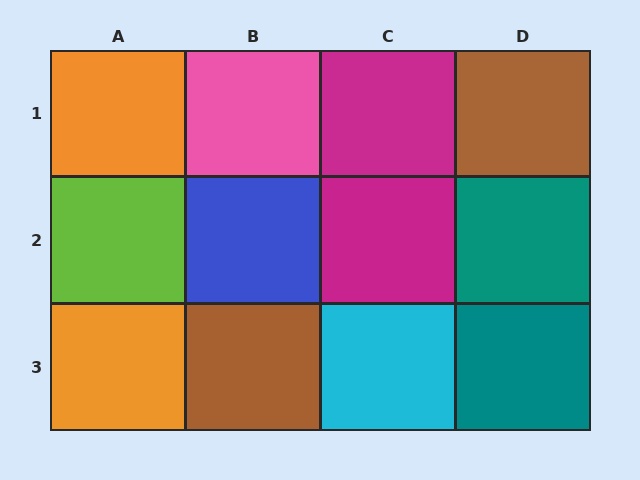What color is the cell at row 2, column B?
Blue.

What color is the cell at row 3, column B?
Brown.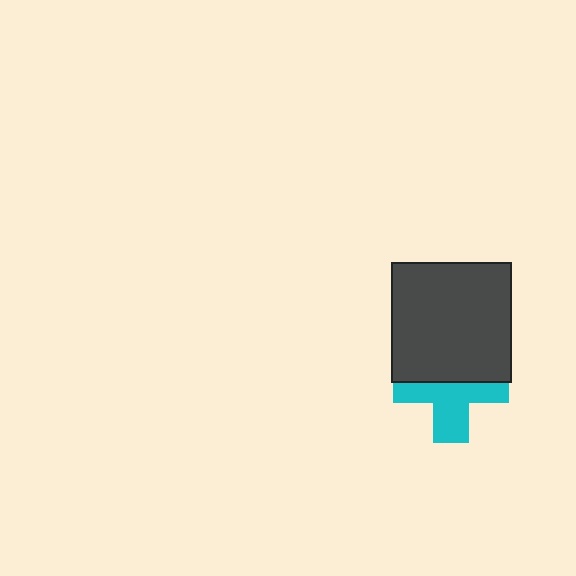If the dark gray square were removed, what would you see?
You would see the complete cyan cross.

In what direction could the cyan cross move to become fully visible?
The cyan cross could move down. That would shift it out from behind the dark gray square entirely.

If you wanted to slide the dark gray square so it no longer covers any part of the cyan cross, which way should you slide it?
Slide it up — that is the most direct way to separate the two shapes.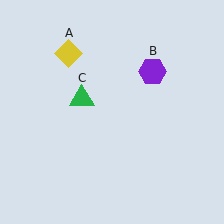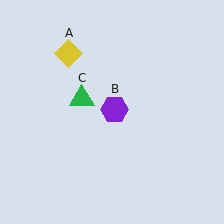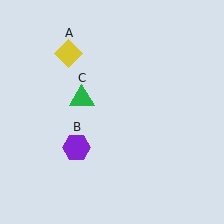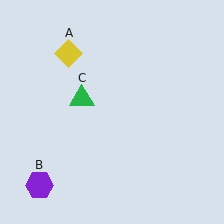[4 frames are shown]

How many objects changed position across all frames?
1 object changed position: purple hexagon (object B).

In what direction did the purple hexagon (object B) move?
The purple hexagon (object B) moved down and to the left.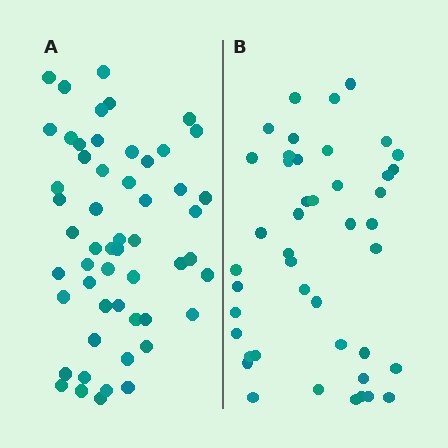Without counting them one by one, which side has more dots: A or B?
Region A (the left region) has more dots.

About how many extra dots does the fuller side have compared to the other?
Region A has roughly 10 or so more dots than region B.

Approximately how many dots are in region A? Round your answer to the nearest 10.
About 50 dots. (The exact count is 54, which rounds to 50.)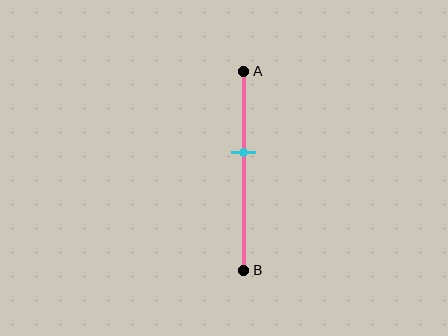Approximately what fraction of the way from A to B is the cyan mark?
The cyan mark is approximately 40% of the way from A to B.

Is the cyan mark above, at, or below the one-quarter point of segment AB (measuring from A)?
The cyan mark is below the one-quarter point of segment AB.